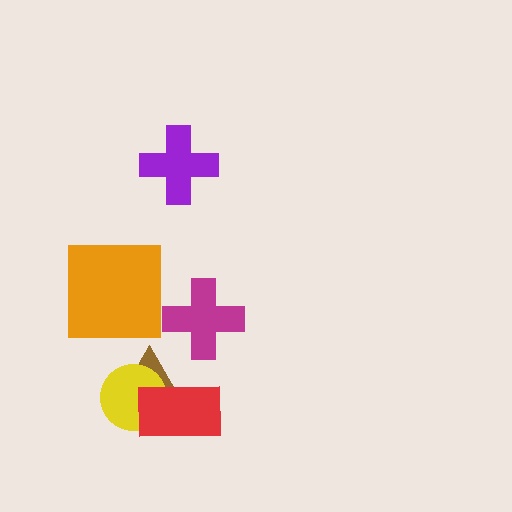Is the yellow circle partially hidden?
Yes, it is partially covered by another shape.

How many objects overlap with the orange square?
0 objects overlap with the orange square.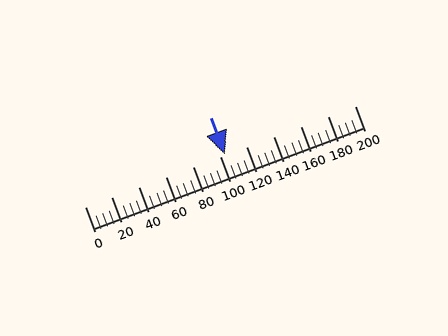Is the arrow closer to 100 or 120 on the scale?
The arrow is closer to 100.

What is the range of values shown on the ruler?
The ruler shows values from 0 to 200.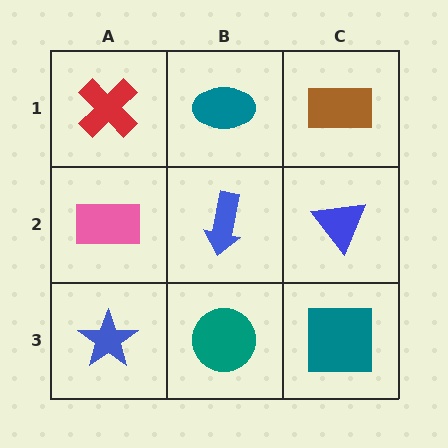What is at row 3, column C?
A teal square.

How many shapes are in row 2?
3 shapes.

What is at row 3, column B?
A teal circle.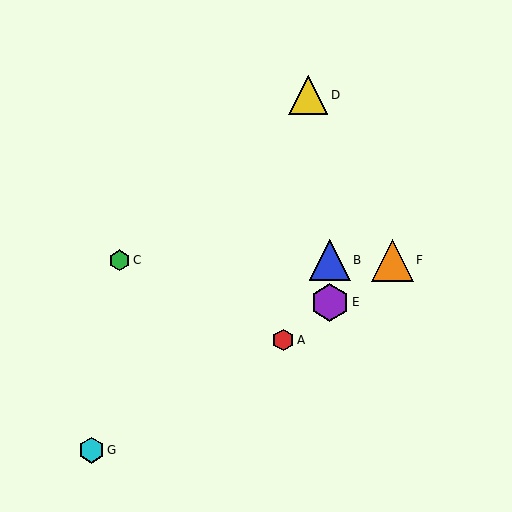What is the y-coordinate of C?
Object C is at y≈260.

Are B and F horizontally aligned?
Yes, both are at y≈260.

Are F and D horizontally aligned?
No, F is at y≈260 and D is at y≈95.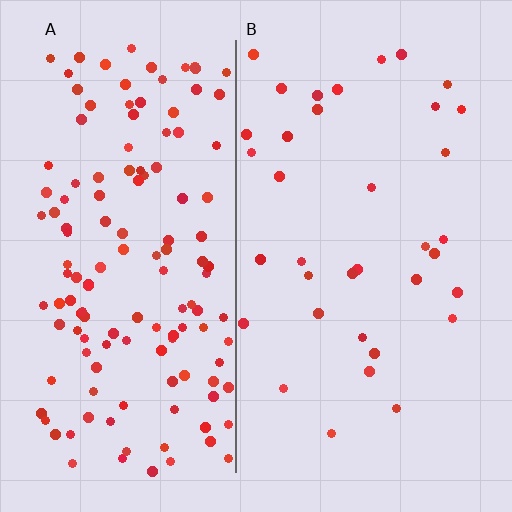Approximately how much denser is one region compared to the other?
Approximately 3.9× — region A over region B.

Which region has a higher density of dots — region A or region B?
A (the left).